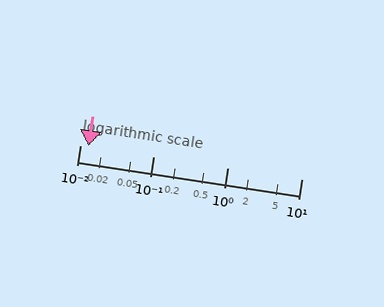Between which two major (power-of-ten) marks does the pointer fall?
The pointer is between 0.01 and 0.1.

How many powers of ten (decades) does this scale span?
The scale spans 3 decades, from 0.01 to 10.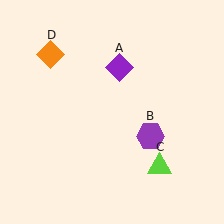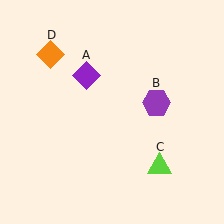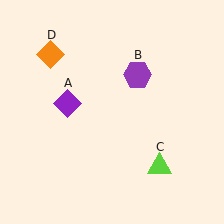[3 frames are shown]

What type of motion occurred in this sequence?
The purple diamond (object A), purple hexagon (object B) rotated counterclockwise around the center of the scene.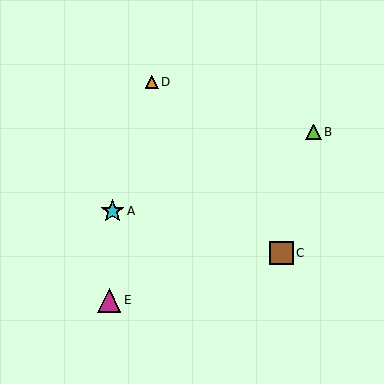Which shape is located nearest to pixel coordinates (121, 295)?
The magenta triangle (labeled E) at (109, 300) is nearest to that location.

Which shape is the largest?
The magenta triangle (labeled E) is the largest.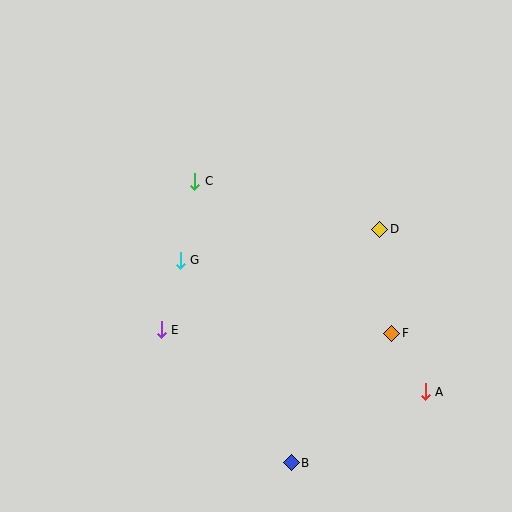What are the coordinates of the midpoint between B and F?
The midpoint between B and F is at (342, 398).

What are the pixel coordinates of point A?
Point A is at (425, 392).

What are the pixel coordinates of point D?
Point D is at (380, 229).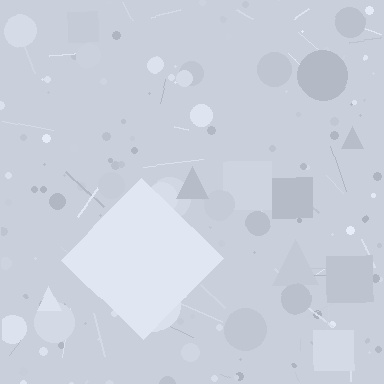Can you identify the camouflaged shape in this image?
The camouflaged shape is a diamond.